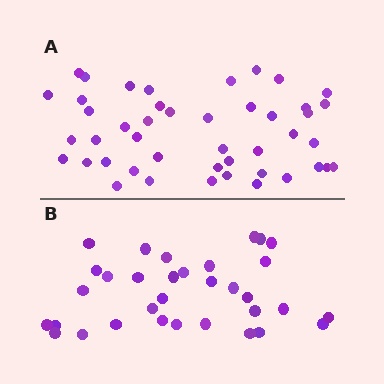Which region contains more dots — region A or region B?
Region A (the top region) has more dots.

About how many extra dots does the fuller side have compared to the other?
Region A has roughly 12 or so more dots than region B.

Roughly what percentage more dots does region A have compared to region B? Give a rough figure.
About 35% more.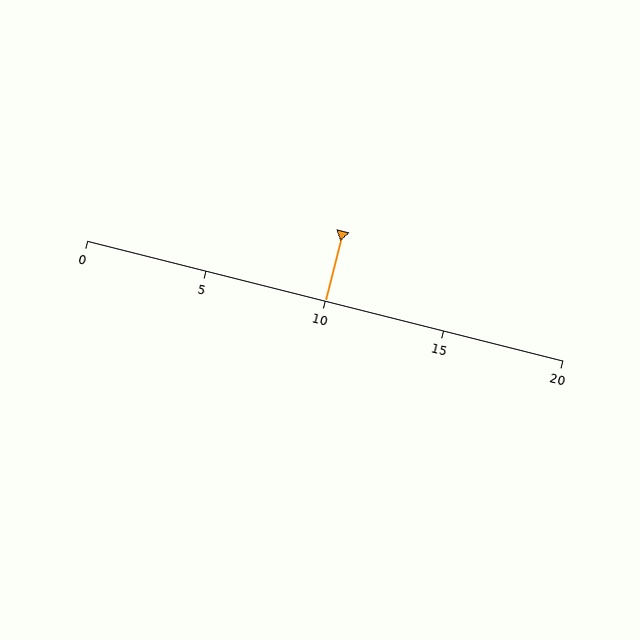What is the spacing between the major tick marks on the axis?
The major ticks are spaced 5 apart.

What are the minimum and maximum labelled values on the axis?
The axis runs from 0 to 20.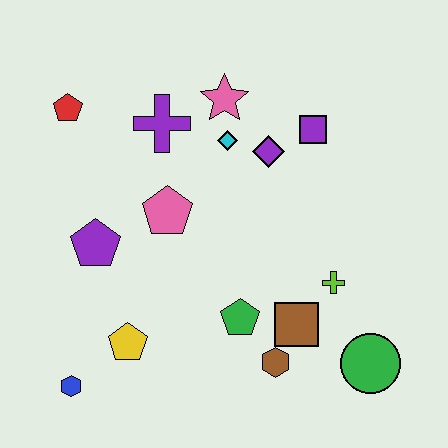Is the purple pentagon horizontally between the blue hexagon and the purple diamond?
Yes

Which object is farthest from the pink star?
The blue hexagon is farthest from the pink star.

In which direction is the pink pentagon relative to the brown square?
The pink pentagon is to the left of the brown square.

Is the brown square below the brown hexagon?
No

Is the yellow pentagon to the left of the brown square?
Yes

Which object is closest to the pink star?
The cyan diamond is closest to the pink star.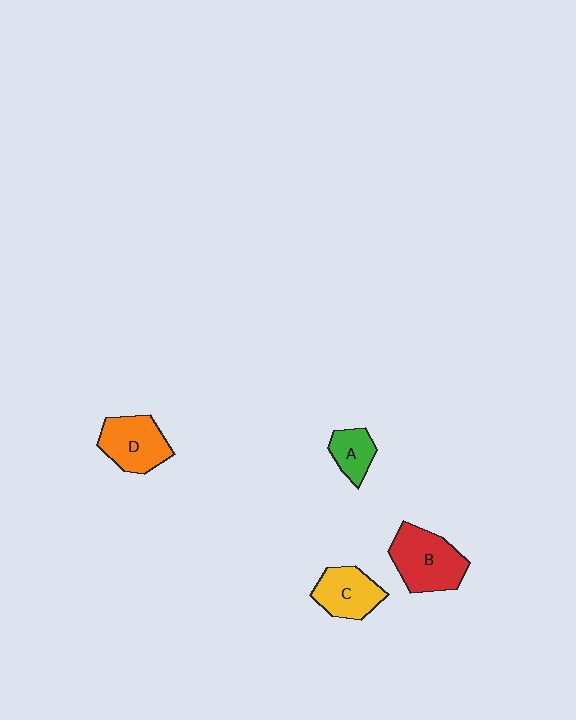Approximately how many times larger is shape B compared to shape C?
Approximately 1.4 times.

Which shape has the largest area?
Shape B (red).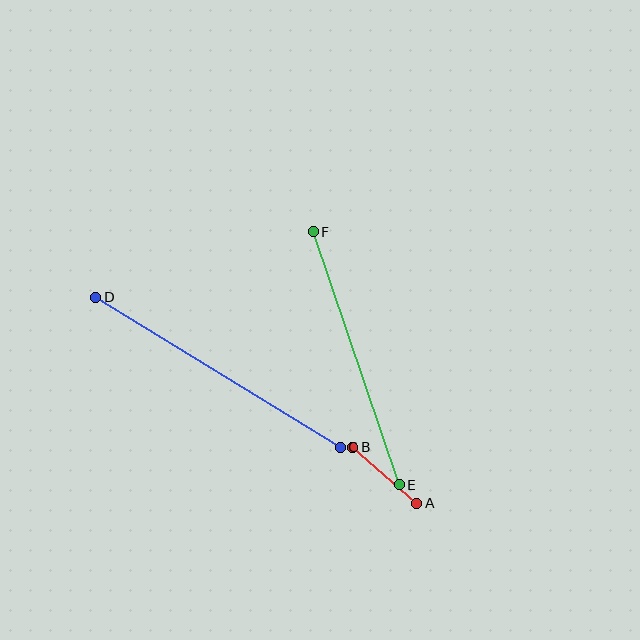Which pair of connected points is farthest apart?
Points C and D are farthest apart.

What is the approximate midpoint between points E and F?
The midpoint is at approximately (356, 358) pixels.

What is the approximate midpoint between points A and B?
The midpoint is at approximately (385, 475) pixels.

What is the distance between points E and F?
The distance is approximately 267 pixels.